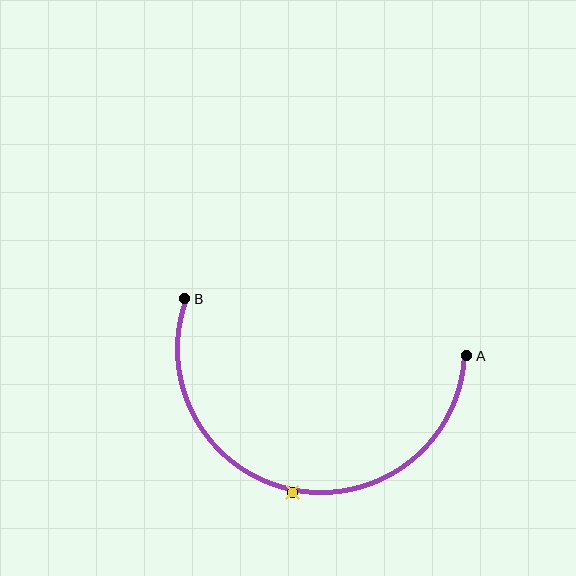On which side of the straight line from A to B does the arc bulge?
The arc bulges below the straight line connecting A and B.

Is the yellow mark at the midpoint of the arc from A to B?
Yes. The yellow mark lies on the arc at equal arc-length from both A and B — it is the arc midpoint.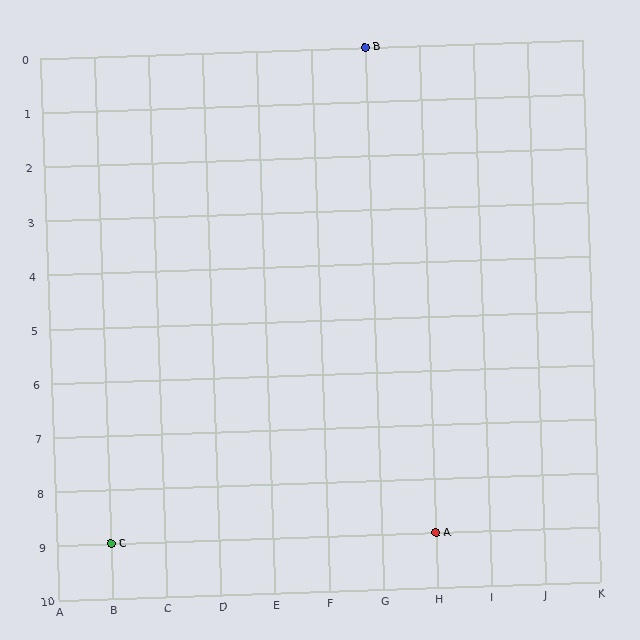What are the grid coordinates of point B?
Point B is at grid coordinates (G, 0).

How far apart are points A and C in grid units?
Points A and C are 6 columns apart.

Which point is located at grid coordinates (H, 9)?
Point A is at (H, 9).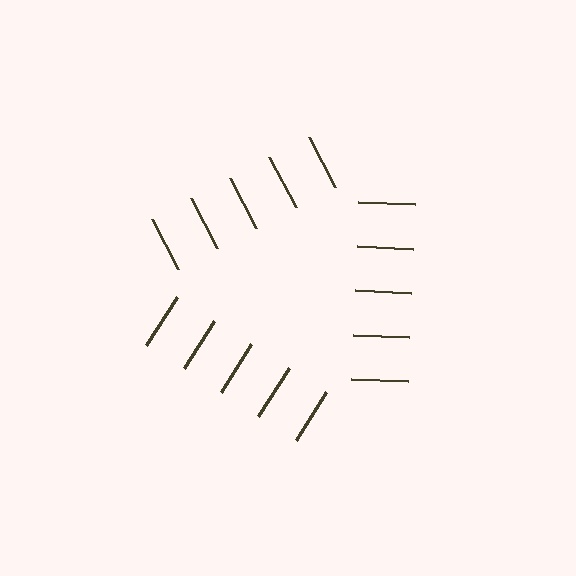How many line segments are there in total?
15 — 5 along each of the 3 edges.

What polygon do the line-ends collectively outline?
An illusory triangle — the line segments terminate on its edges but no continuous stroke is drawn.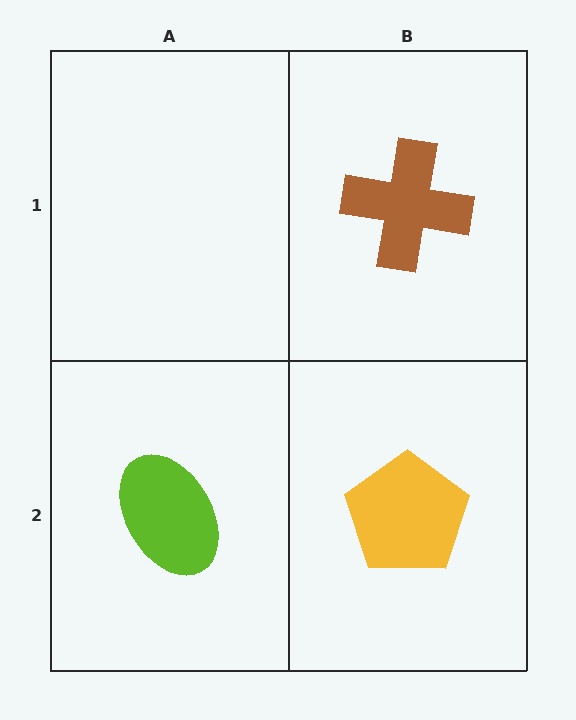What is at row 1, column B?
A brown cross.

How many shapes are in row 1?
1 shape.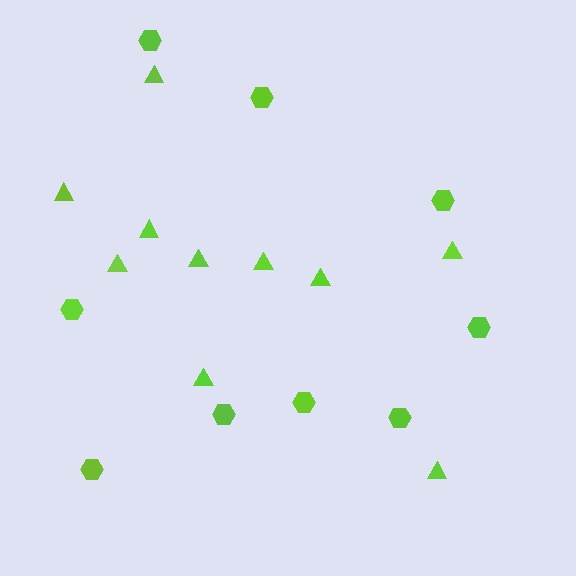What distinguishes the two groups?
There are 2 groups: one group of hexagons (9) and one group of triangles (10).